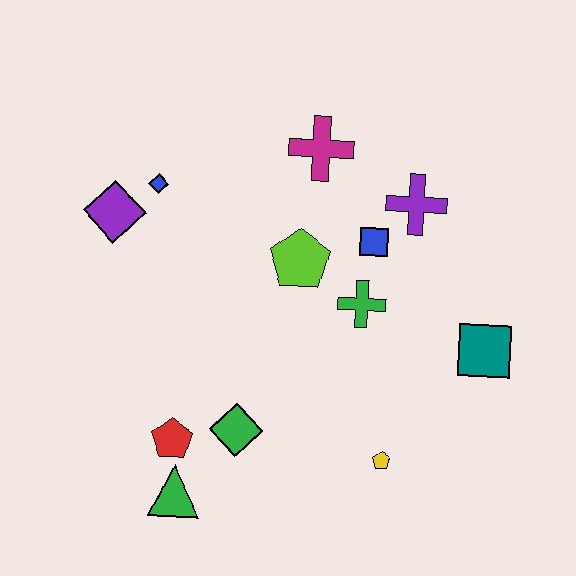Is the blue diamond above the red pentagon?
Yes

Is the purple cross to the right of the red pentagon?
Yes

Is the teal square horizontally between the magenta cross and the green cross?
No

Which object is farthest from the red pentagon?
The purple cross is farthest from the red pentagon.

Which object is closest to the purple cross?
The blue square is closest to the purple cross.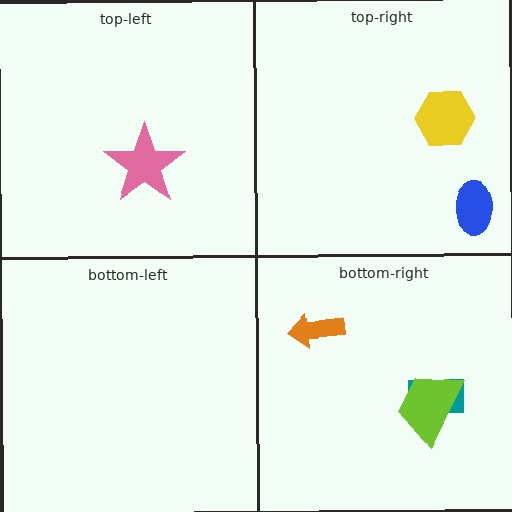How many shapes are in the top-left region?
1.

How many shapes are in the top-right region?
2.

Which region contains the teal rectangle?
The bottom-right region.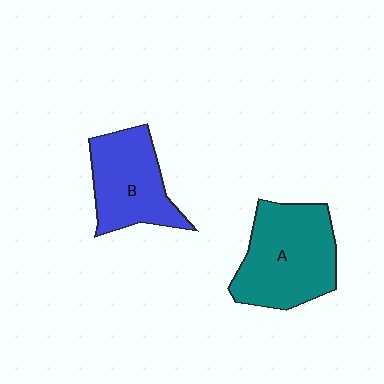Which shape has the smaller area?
Shape B (blue).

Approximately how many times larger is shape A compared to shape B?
Approximately 1.3 times.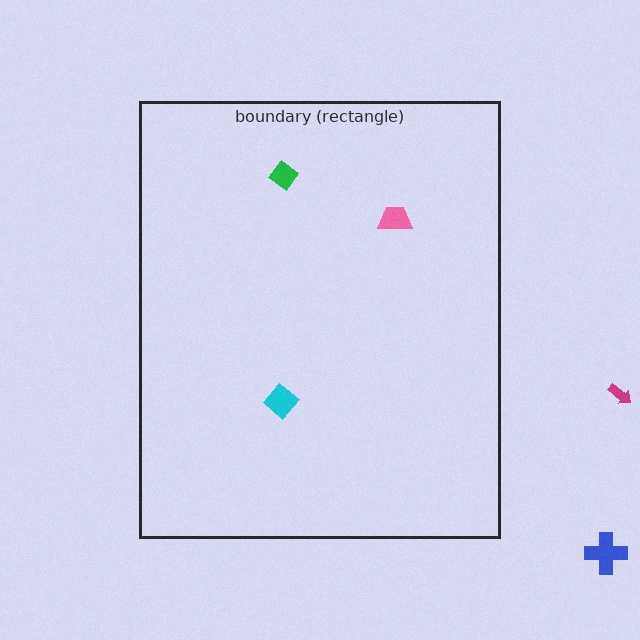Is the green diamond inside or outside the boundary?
Inside.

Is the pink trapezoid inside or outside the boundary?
Inside.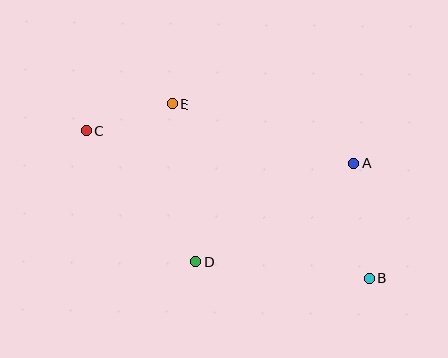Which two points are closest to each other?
Points C and E are closest to each other.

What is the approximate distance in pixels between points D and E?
The distance between D and E is approximately 159 pixels.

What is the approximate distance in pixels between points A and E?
The distance between A and E is approximately 191 pixels.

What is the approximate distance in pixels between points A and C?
The distance between A and C is approximately 270 pixels.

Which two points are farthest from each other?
Points B and C are farthest from each other.